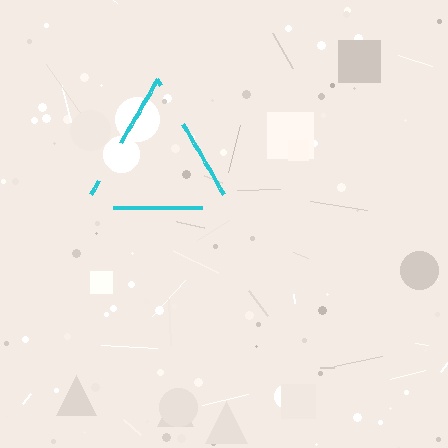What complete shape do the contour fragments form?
The contour fragments form a triangle.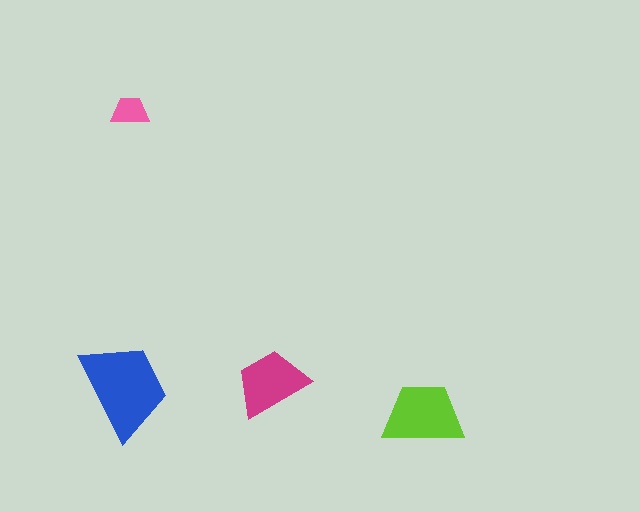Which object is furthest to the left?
The blue trapezoid is leftmost.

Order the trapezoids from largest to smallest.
the blue one, the lime one, the magenta one, the pink one.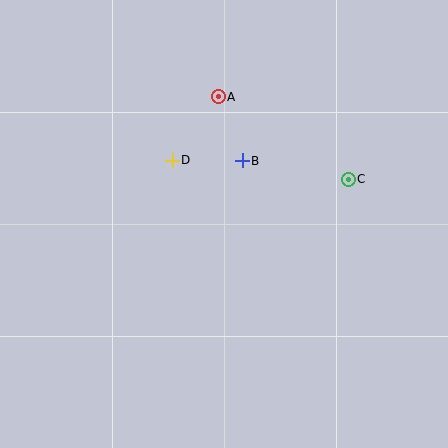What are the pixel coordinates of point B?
Point B is at (242, 161).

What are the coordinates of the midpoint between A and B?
The midpoint between A and B is at (230, 129).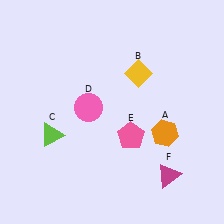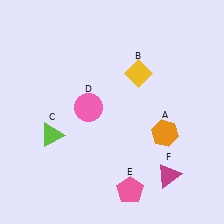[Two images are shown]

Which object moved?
The pink pentagon (E) moved down.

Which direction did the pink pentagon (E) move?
The pink pentagon (E) moved down.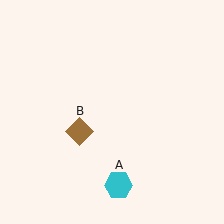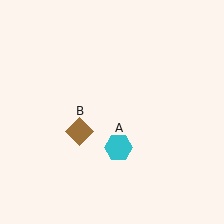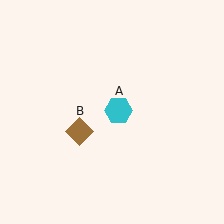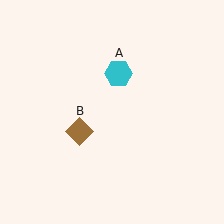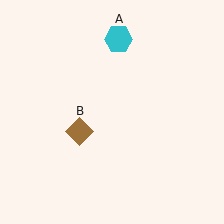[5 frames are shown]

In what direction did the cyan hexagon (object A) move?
The cyan hexagon (object A) moved up.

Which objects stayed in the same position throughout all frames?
Brown diamond (object B) remained stationary.